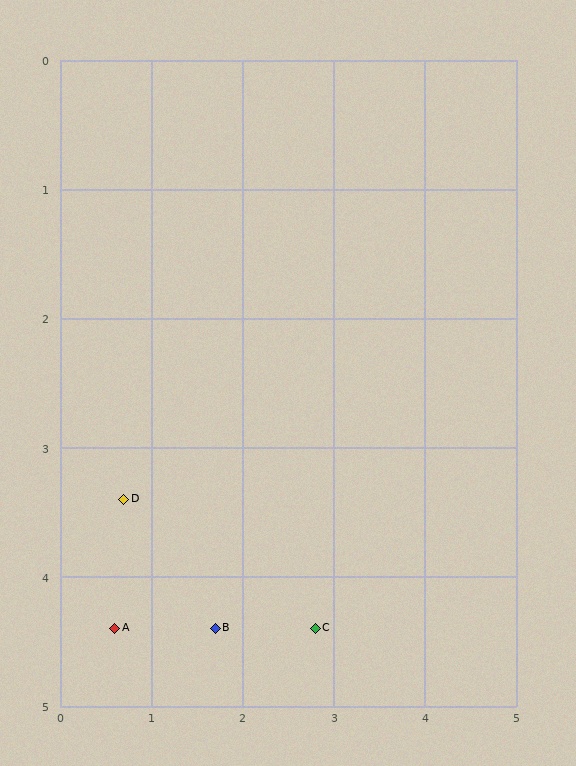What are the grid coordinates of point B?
Point B is at approximately (1.7, 4.4).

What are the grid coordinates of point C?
Point C is at approximately (2.8, 4.4).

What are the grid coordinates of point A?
Point A is at approximately (0.6, 4.4).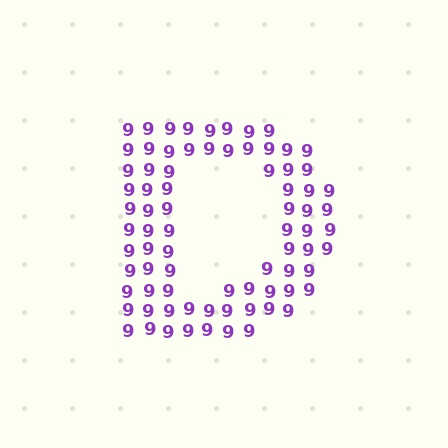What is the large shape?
The large shape is the letter D.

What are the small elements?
The small elements are digit 9's.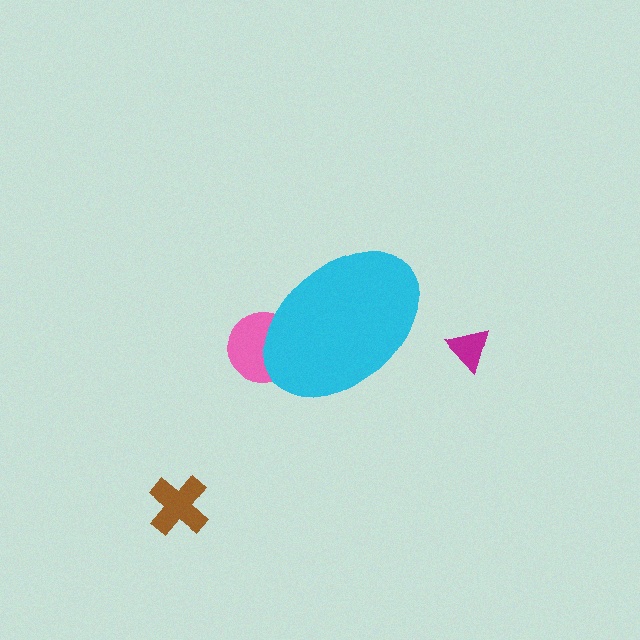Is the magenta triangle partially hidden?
No, the magenta triangle is fully visible.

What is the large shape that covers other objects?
A cyan ellipse.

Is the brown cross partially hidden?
No, the brown cross is fully visible.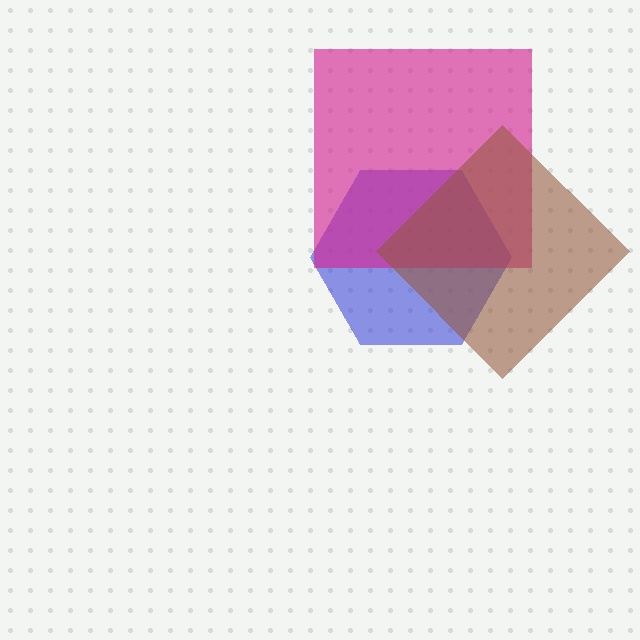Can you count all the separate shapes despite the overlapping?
Yes, there are 3 separate shapes.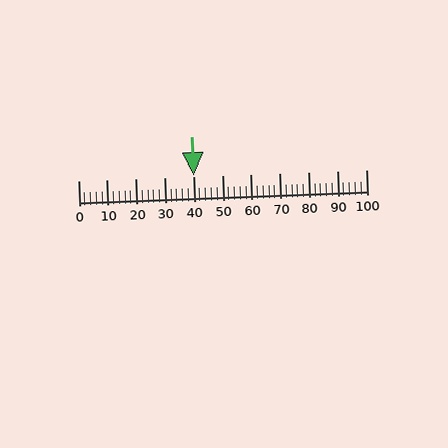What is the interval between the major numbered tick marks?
The major tick marks are spaced 10 units apart.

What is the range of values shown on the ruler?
The ruler shows values from 0 to 100.